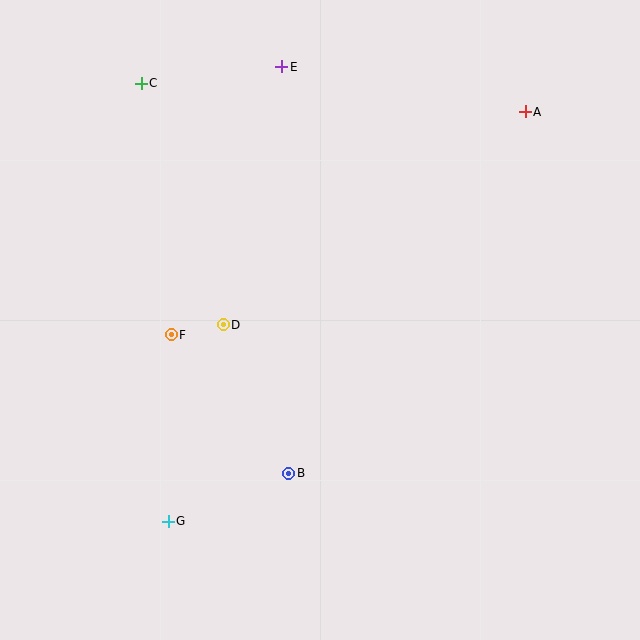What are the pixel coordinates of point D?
Point D is at (223, 325).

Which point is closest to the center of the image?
Point D at (223, 325) is closest to the center.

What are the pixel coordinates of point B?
Point B is at (289, 473).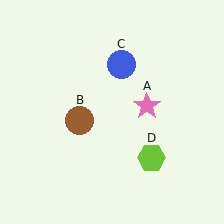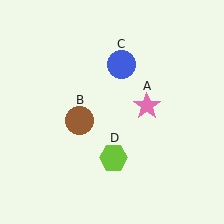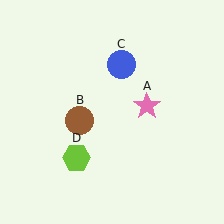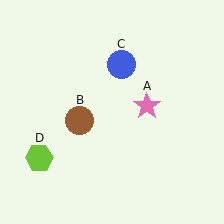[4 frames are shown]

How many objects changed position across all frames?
1 object changed position: lime hexagon (object D).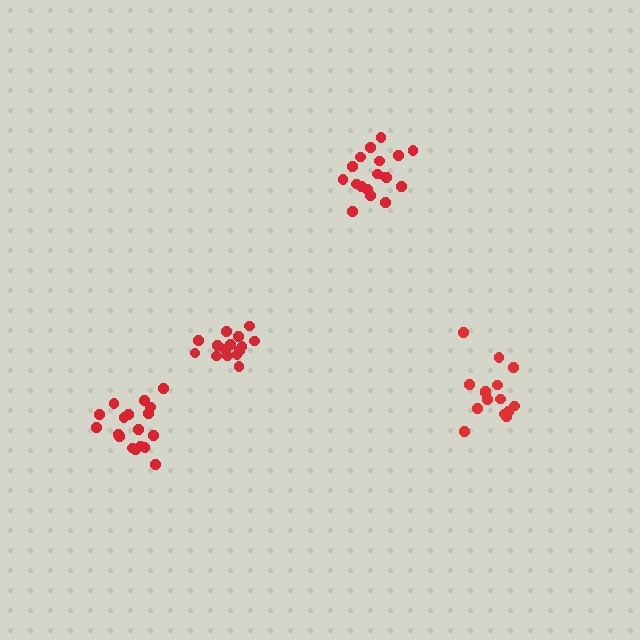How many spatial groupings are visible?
There are 4 spatial groupings.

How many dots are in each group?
Group 1: 18 dots, Group 2: 15 dots, Group 3: 15 dots, Group 4: 18 dots (66 total).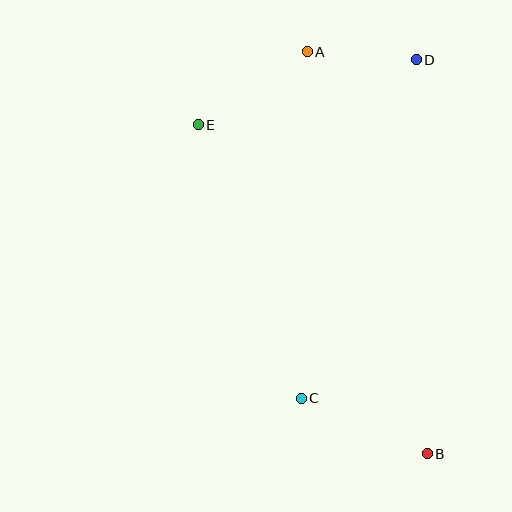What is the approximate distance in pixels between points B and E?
The distance between B and E is approximately 401 pixels.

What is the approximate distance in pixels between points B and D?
The distance between B and D is approximately 394 pixels.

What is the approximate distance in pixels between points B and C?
The distance between B and C is approximately 138 pixels.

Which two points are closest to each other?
Points A and D are closest to each other.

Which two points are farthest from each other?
Points A and B are farthest from each other.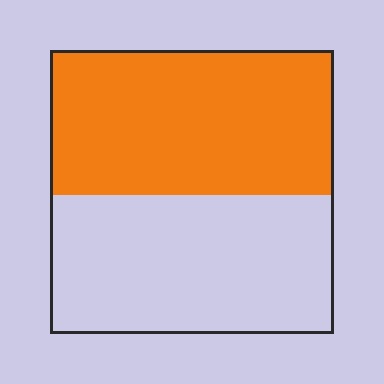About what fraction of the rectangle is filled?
About one half (1/2).